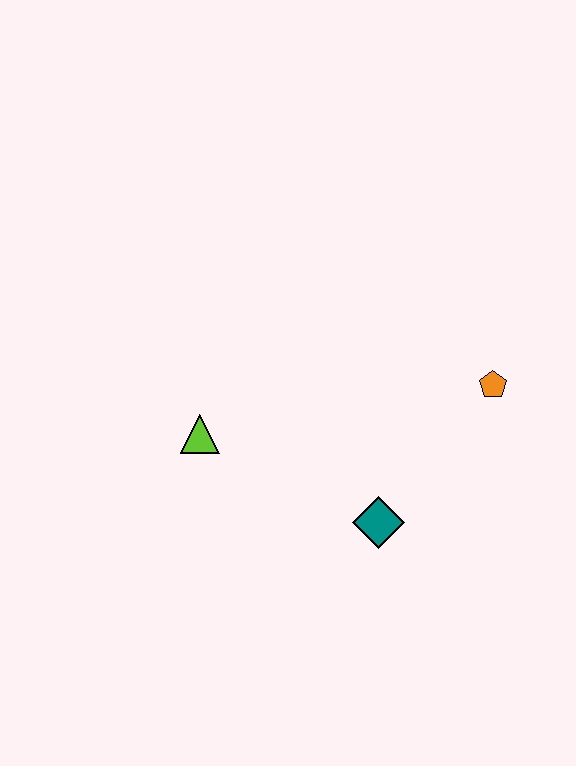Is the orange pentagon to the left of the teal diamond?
No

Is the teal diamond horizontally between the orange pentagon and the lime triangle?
Yes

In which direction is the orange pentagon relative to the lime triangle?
The orange pentagon is to the right of the lime triangle.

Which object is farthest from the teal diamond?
The lime triangle is farthest from the teal diamond.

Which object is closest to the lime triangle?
The teal diamond is closest to the lime triangle.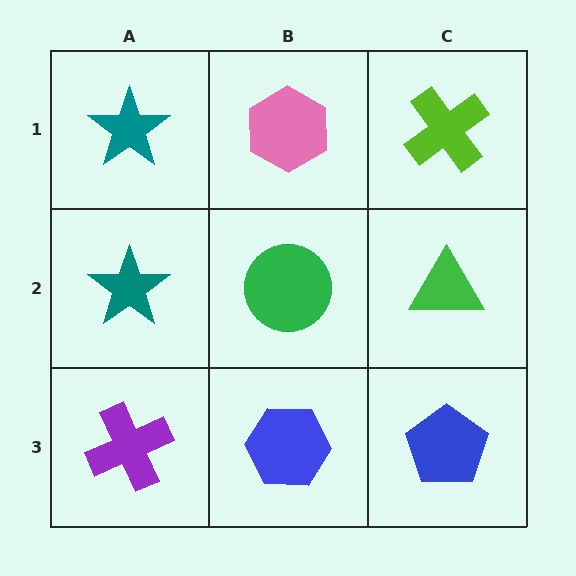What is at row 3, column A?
A purple cross.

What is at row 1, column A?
A teal star.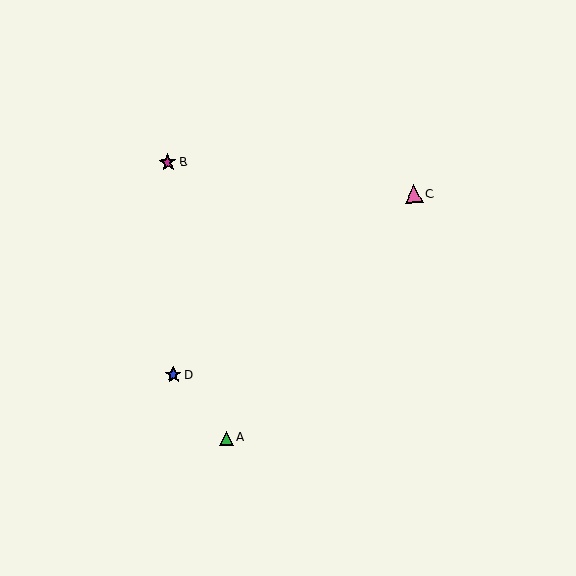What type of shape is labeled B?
Shape B is a magenta star.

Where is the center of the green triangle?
The center of the green triangle is at (227, 438).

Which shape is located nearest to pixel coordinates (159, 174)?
The magenta star (labeled B) at (168, 163) is nearest to that location.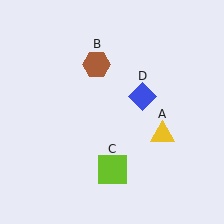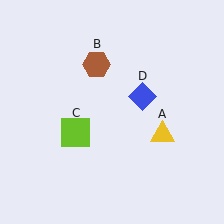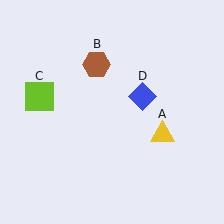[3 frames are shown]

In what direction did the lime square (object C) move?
The lime square (object C) moved up and to the left.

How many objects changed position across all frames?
1 object changed position: lime square (object C).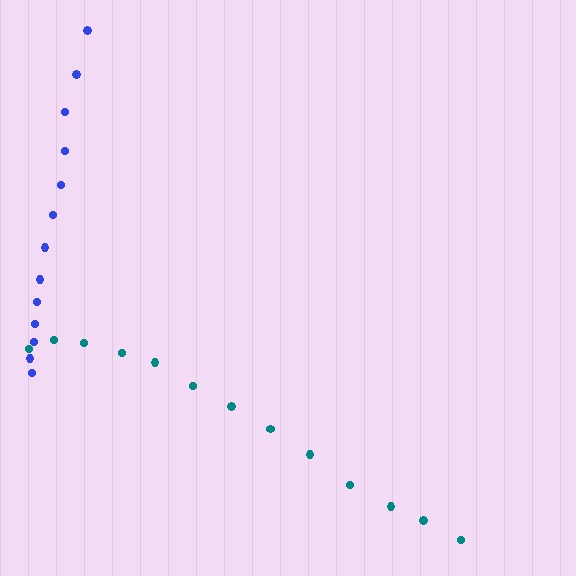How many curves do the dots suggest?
There are 2 distinct paths.